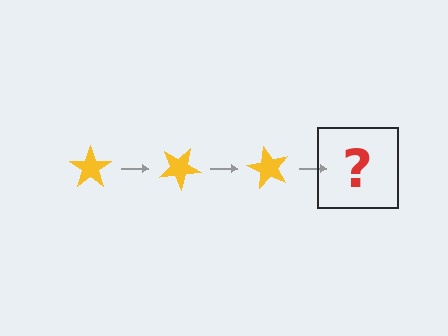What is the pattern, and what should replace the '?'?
The pattern is that the star rotates 30 degrees each step. The '?' should be a yellow star rotated 90 degrees.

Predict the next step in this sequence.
The next step is a yellow star rotated 90 degrees.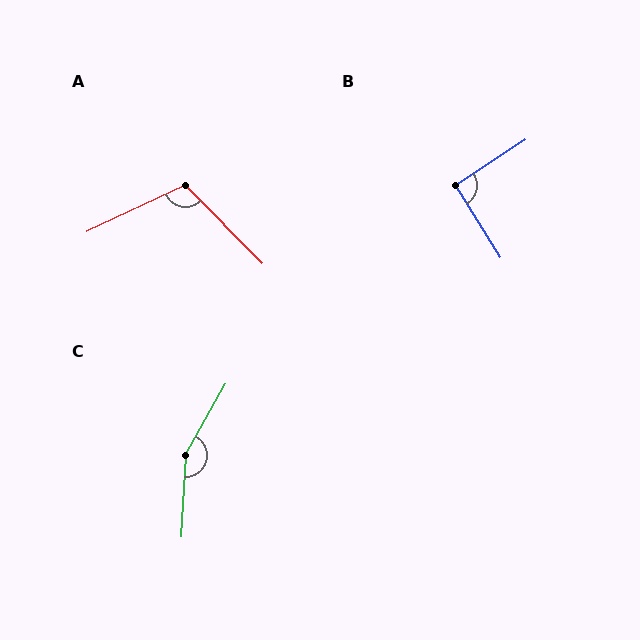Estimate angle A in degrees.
Approximately 109 degrees.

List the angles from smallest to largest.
B (92°), A (109°), C (153°).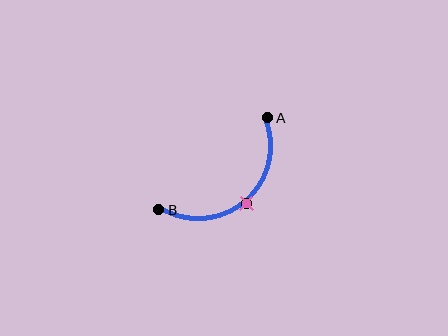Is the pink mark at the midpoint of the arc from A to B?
Yes. The pink mark lies on the arc at equal arc-length from both A and B — it is the arc midpoint.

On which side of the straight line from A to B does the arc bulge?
The arc bulges below and to the right of the straight line connecting A and B.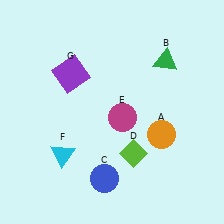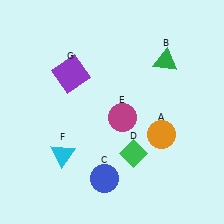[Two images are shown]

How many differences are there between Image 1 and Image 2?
There is 1 difference between the two images.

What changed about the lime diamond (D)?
In Image 1, D is lime. In Image 2, it changed to green.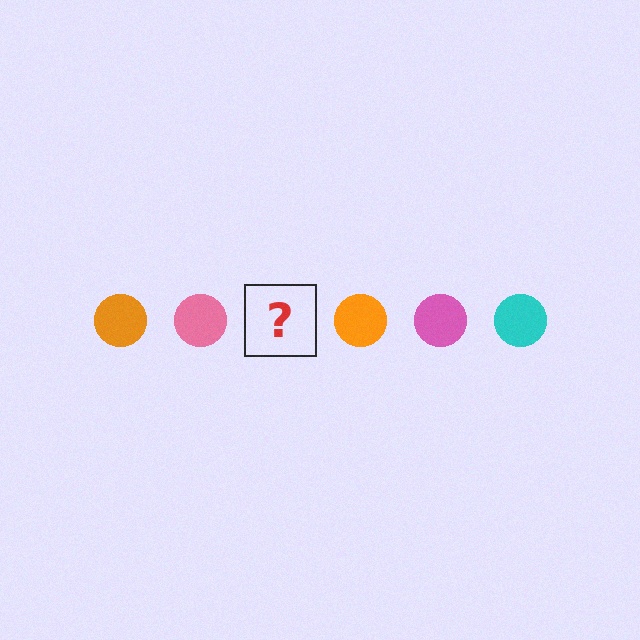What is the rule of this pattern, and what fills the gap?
The rule is that the pattern cycles through orange, pink, cyan circles. The gap should be filled with a cyan circle.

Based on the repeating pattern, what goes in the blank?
The blank should be a cyan circle.